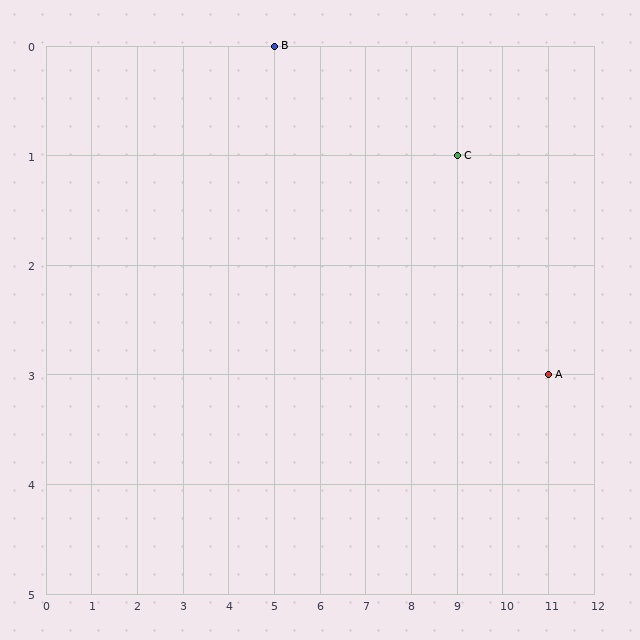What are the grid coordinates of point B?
Point B is at grid coordinates (5, 0).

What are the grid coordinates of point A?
Point A is at grid coordinates (11, 3).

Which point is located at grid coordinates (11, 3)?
Point A is at (11, 3).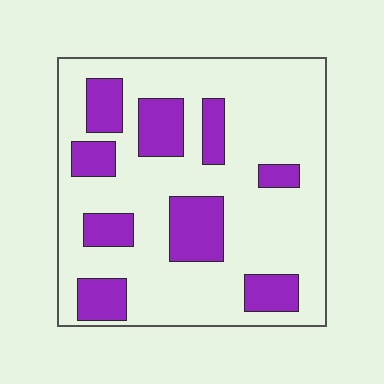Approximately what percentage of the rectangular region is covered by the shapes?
Approximately 25%.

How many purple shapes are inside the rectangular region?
9.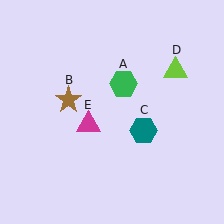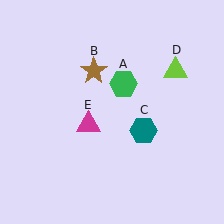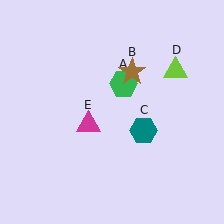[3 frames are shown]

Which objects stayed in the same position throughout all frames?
Green hexagon (object A) and teal hexagon (object C) and lime triangle (object D) and magenta triangle (object E) remained stationary.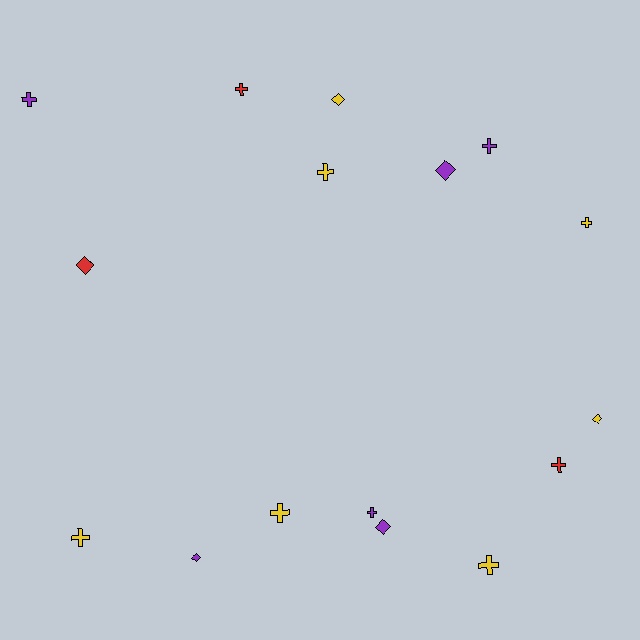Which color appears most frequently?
Yellow, with 7 objects.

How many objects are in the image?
There are 16 objects.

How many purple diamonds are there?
There are 3 purple diamonds.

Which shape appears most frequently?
Cross, with 10 objects.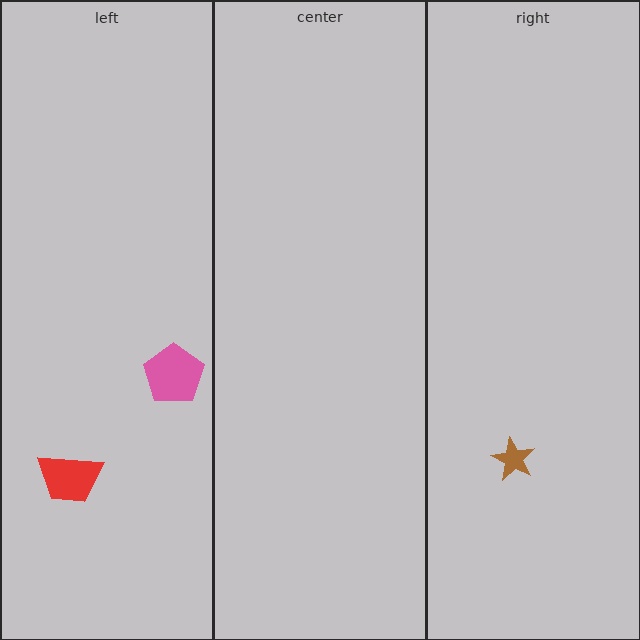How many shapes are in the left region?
2.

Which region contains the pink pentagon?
The left region.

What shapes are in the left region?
The red trapezoid, the pink pentagon.